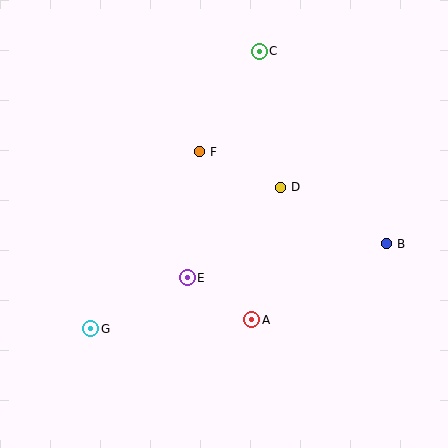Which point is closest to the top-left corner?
Point F is closest to the top-left corner.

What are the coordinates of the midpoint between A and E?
The midpoint between A and E is at (219, 299).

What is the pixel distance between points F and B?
The distance between F and B is 208 pixels.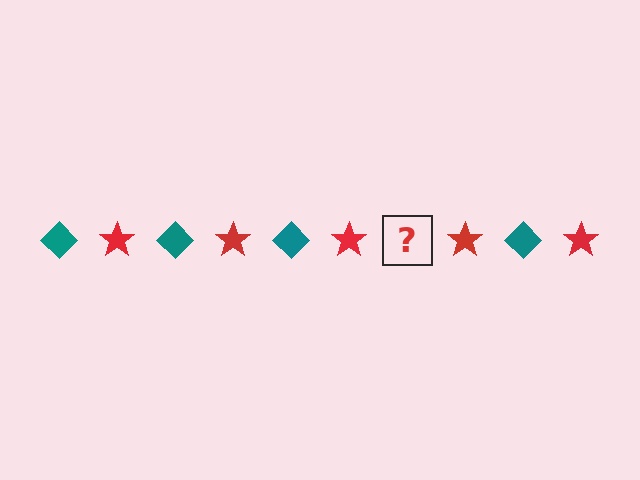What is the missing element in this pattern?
The missing element is a teal diamond.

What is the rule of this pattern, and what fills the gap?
The rule is that the pattern alternates between teal diamond and red star. The gap should be filled with a teal diamond.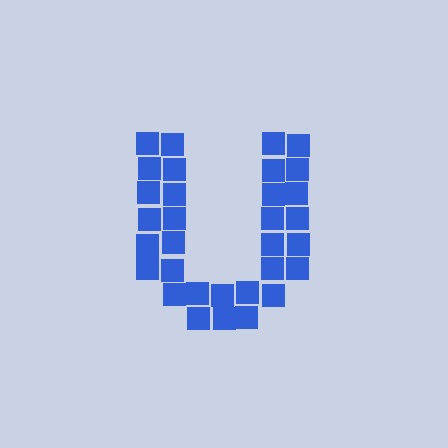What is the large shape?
The large shape is the letter U.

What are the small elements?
The small elements are squares.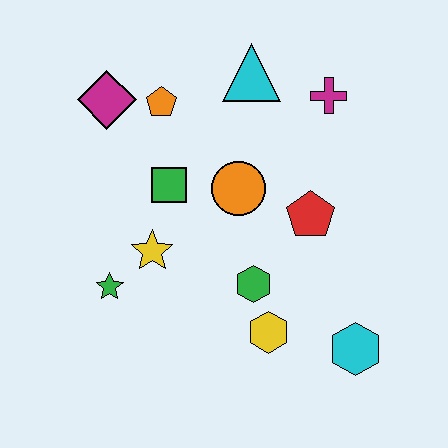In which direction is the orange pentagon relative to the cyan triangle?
The orange pentagon is to the left of the cyan triangle.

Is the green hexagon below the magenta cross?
Yes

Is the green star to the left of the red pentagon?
Yes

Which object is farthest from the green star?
The magenta cross is farthest from the green star.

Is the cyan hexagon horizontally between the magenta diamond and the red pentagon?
No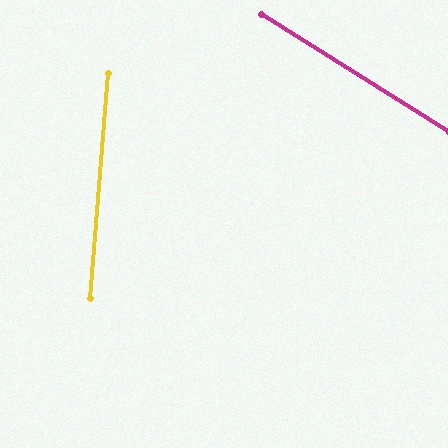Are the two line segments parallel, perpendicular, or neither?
Neither parallel nor perpendicular — they differ by about 63°.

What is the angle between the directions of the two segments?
Approximately 63 degrees.